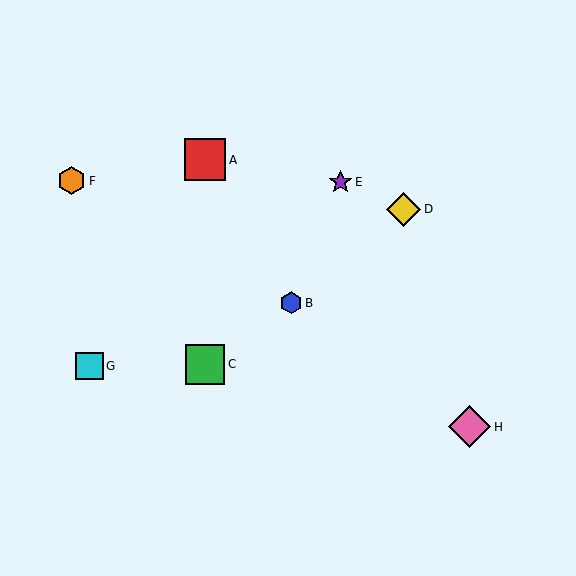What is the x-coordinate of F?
Object F is at x≈72.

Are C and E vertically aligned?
No, C is at x≈205 and E is at x≈341.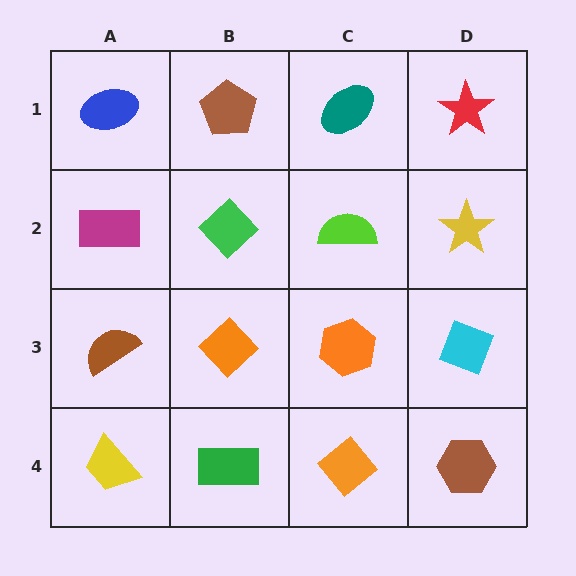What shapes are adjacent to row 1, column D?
A yellow star (row 2, column D), a teal ellipse (row 1, column C).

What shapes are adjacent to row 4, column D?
A cyan diamond (row 3, column D), an orange diamond (row 4, column C).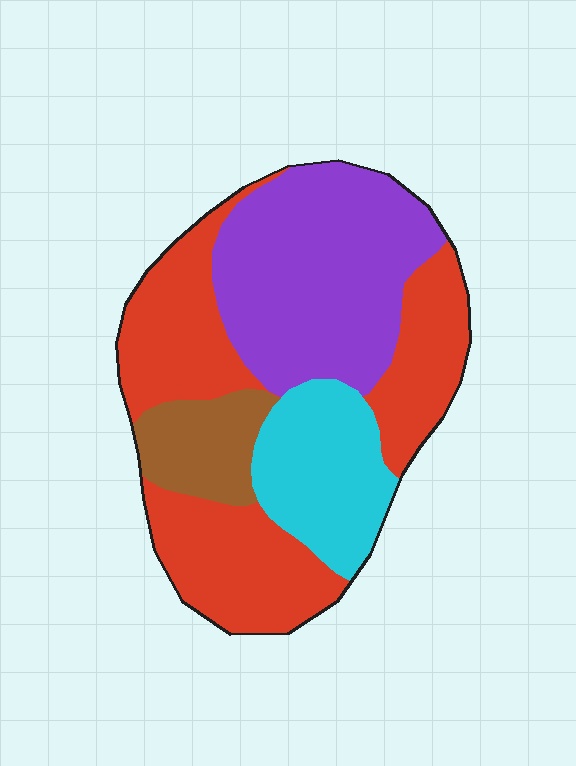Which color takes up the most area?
Red, at roughly 40%.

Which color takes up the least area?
Brown, at roughly 10%.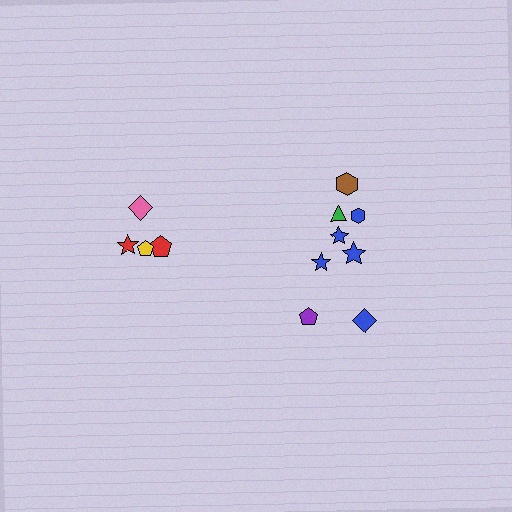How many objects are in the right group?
There are 8 objects.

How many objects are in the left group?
There are 4 objects.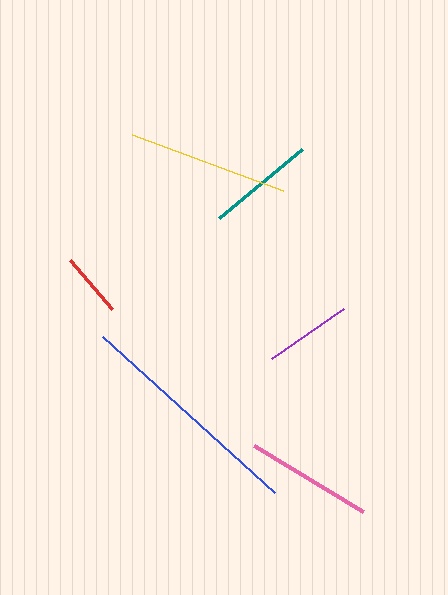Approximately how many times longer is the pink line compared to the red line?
The pink line is approximately 2.0 times the length of the red line.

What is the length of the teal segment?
The teal segment is approximately 109 pixels long.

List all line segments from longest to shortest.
From longest to shortest: blue, yellow, pink, teal, purple, red.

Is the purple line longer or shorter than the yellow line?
The yellow line is longer than the purple line.